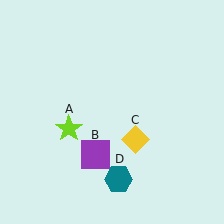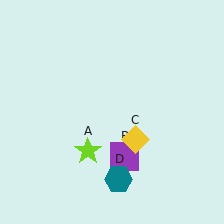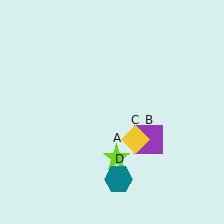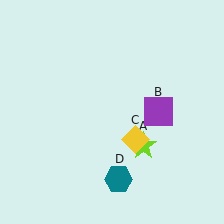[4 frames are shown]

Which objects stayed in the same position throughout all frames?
Yellow diamond (object C) and teal hexagon (object D) remained stationary.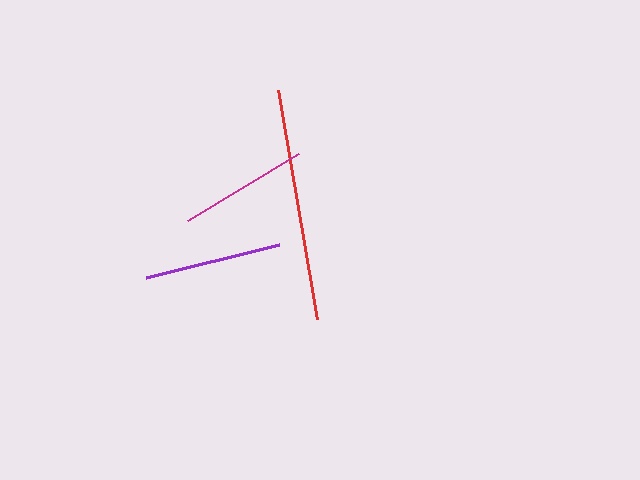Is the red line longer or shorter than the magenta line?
The red line is longer than the magenta line.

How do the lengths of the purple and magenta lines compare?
The purple and magenta lines are approximately the same length.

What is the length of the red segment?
The red segment is approximately 232 pixels long.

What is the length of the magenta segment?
The magenta segment is approximately 130 pixels long.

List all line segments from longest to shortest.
From longest to shortest: red, purple, magenta.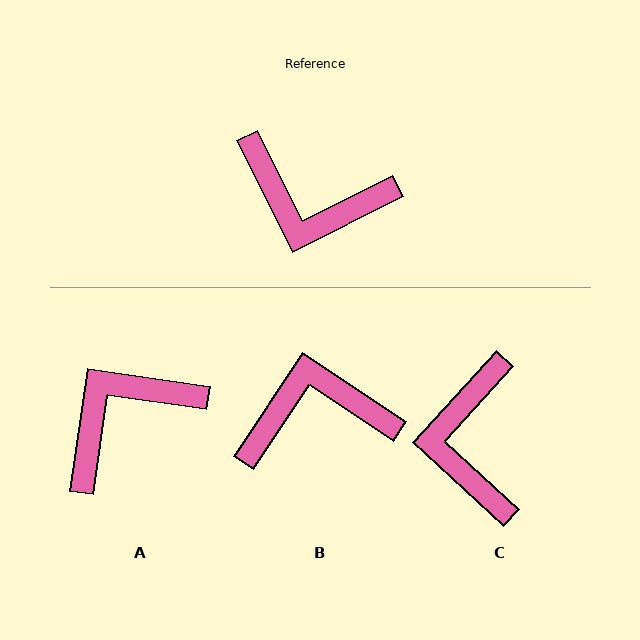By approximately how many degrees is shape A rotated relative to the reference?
Approximately 125 degrees clockwise.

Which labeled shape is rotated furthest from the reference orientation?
B, about 150 degrees away.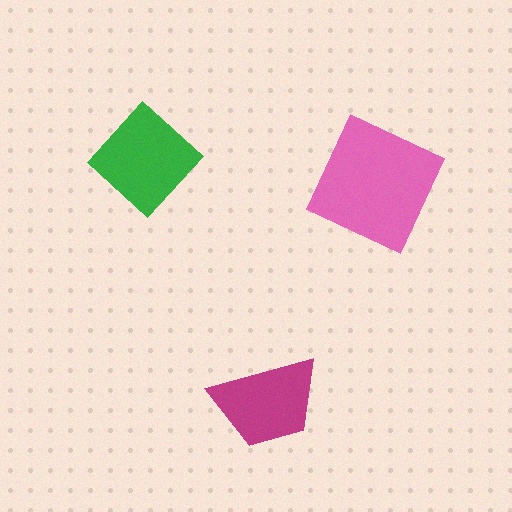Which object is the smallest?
The magenta trapezoid.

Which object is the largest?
The pink square.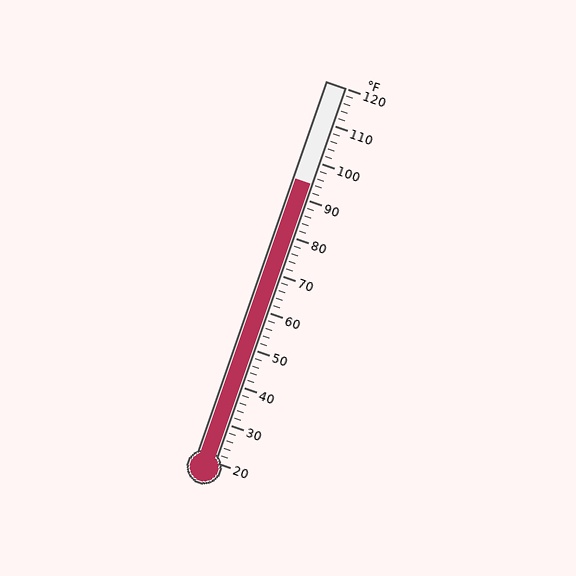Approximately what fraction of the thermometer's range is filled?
The thermometer is filled to approximately 75% of its range.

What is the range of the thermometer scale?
The thermometer scale ranges from 20°F to 120°F.